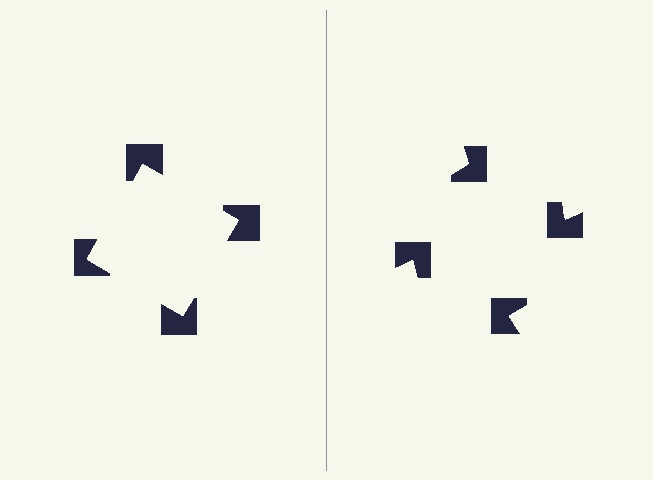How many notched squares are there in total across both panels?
8 — 4 on each side.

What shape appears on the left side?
An illusory square.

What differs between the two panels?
The notched squares are positioned identically on both sides; only the wedge orientations differ. On the left they align to a square; on the right they are misaligned.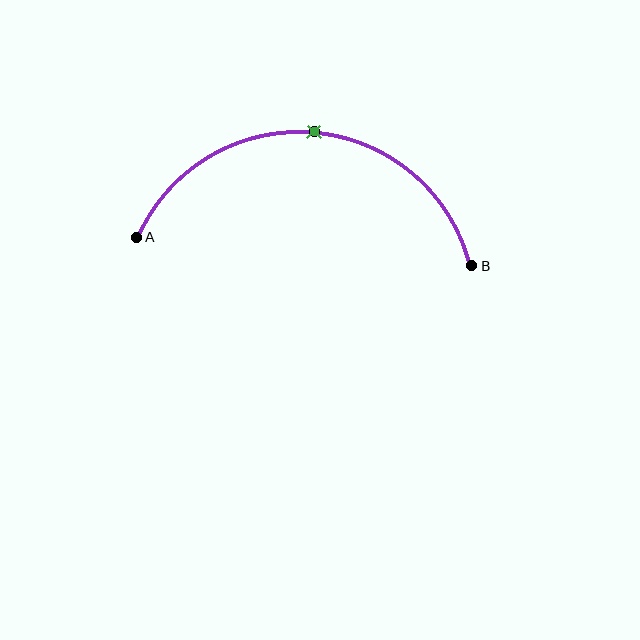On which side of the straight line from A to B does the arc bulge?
The arc bulges above the straight line connecting A and B.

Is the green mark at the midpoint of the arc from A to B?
Yes. The green mark lies on the arc at equal arc-length from both A and B — it is the arc midpoint.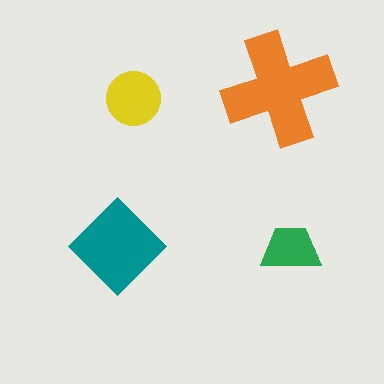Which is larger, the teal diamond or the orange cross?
The orange cross.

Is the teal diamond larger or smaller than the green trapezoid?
Larger.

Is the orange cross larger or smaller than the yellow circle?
Larger.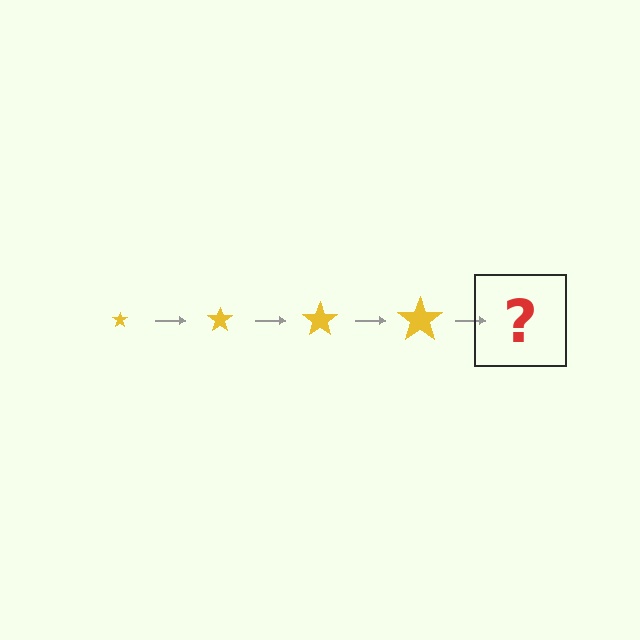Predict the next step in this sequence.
The next step is a yellow star, larger than the previous one.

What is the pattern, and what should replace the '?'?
The pattern is that the star gets progressively larger each step. The '?' should be a yellow star, larger than the previous one.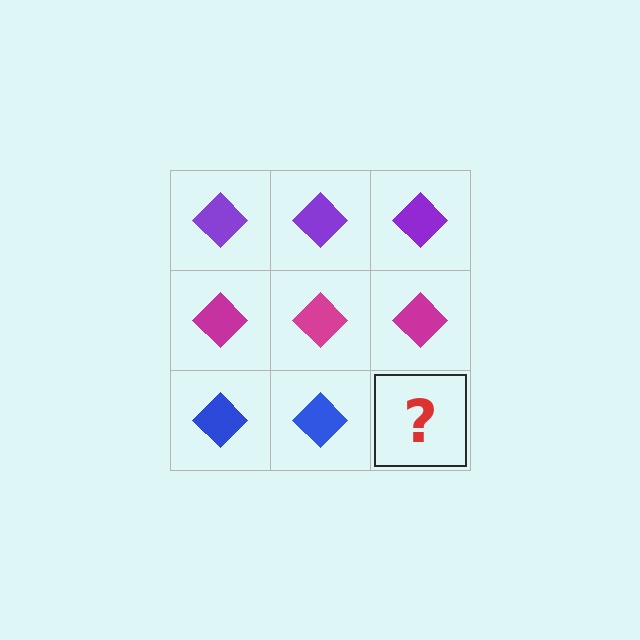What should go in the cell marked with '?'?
The missing cell should contain a blue diamond.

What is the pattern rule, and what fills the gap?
The rule is that each row has a consistent color. The gap should be filled with a blue diamond.